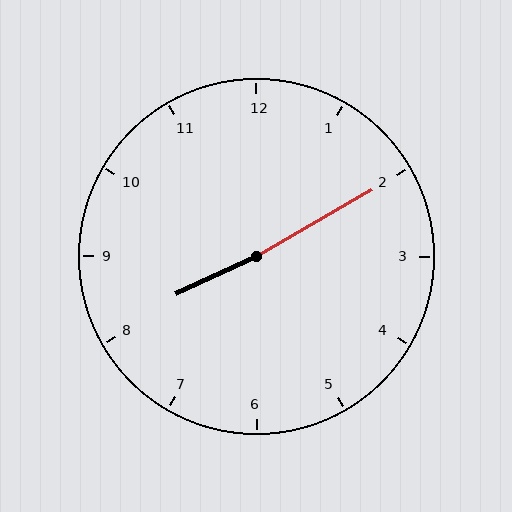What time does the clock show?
8:10.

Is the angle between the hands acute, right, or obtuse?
It is obtuse.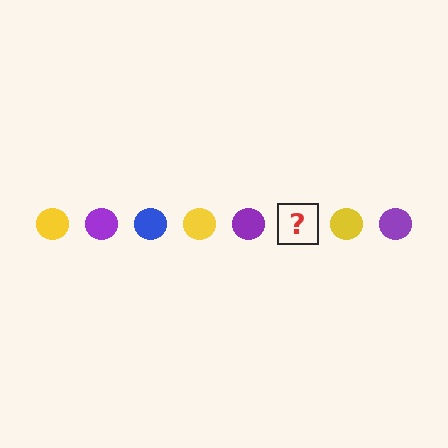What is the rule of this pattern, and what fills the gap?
The rule is that the pattern cycles through yellow, purple, blue circles. The gap should be filled with a blue circle.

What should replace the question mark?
The question mark should be replaced with a blue circle.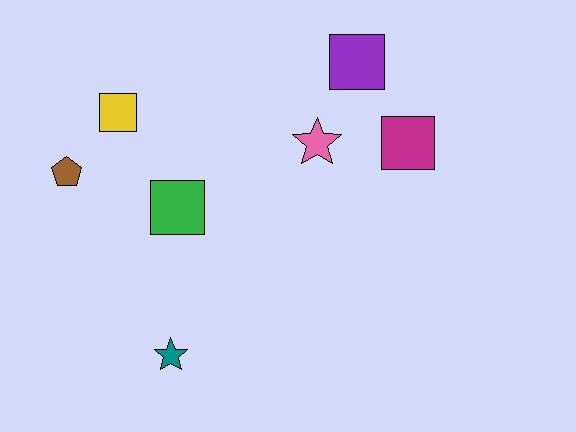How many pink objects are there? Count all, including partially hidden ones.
There is 1 pink object.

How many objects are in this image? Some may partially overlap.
There are 7 objects.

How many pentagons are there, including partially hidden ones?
There is 1 pentagon.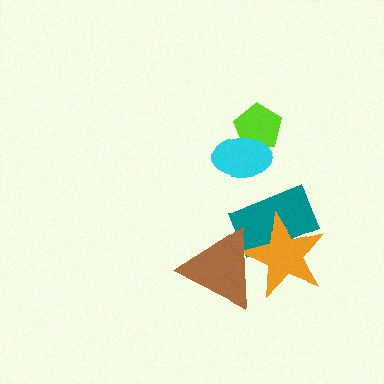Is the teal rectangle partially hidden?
Yes, it is partially covered by another shape.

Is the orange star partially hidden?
Yes, it is partially covered by another shape.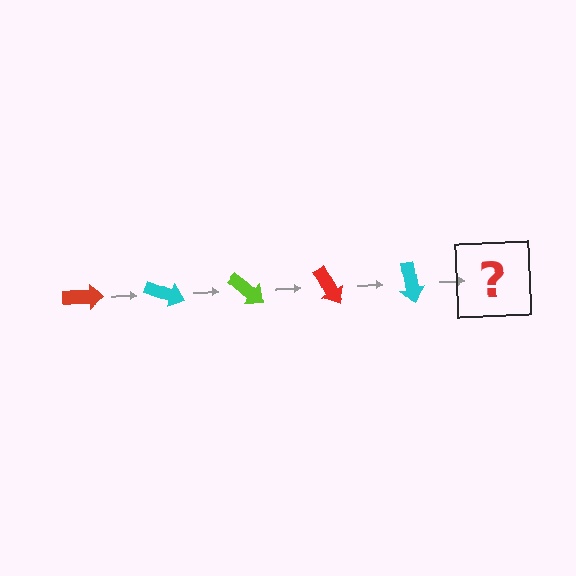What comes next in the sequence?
The next element should be a lime arrow, rotated 100 degrees from the start.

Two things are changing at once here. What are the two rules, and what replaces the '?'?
The two rules are that it rotates 20 degrees each step and the color cycles through red, cyan, and lime. The '?' should be a lime arrow, rotated 100 degrees from the start.